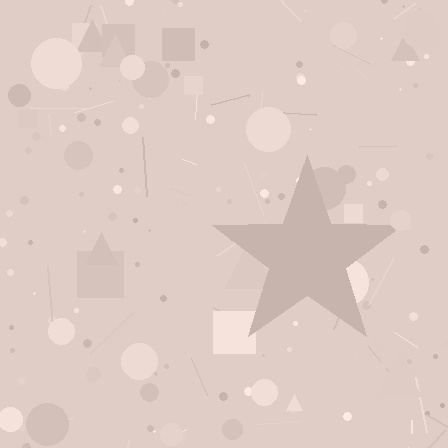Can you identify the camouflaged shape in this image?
The camouflaged shape is a star.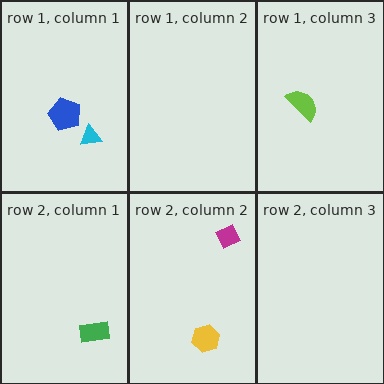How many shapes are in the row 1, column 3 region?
1.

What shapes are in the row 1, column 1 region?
The blue pentagon, the cyan triangle.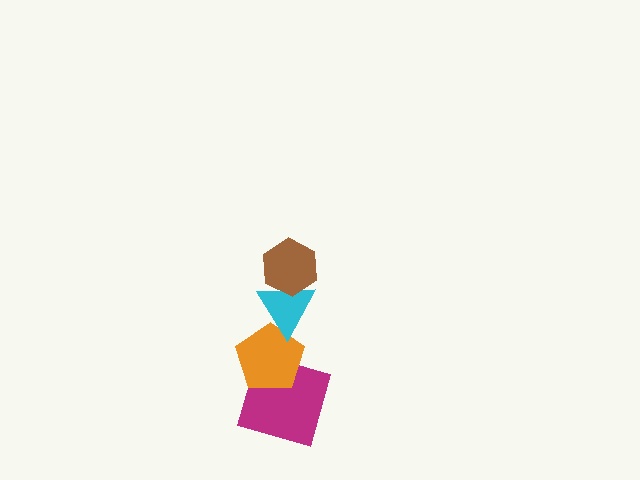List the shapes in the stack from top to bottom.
From top to bottom: the brown hexagon, the cyan triangle, the orange pentagon, the magenta square.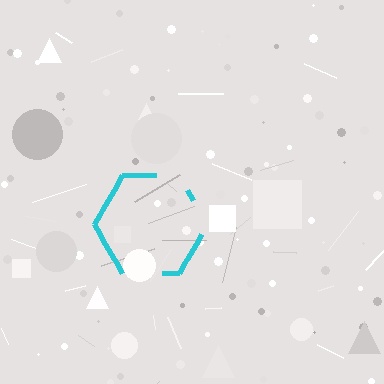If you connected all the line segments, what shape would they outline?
They would outline a hexagon.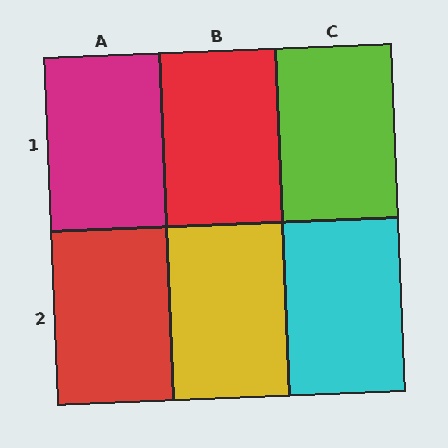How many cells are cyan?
1 cell is cyan.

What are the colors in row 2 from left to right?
Red, yellow, cyan.